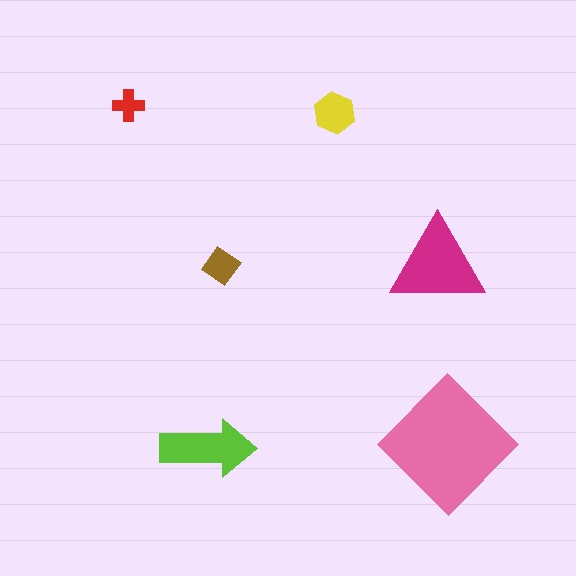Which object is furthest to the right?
The pink diamond is rightmost.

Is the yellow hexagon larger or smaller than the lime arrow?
Smaller.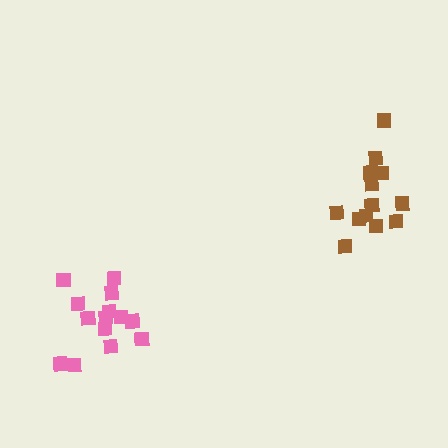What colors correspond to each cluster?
The clusters are colored: brown, pink.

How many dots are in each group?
Group 1: 13 dots, Group 2: 14 dots (27 total).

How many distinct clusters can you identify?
There are 2 distinct clusters.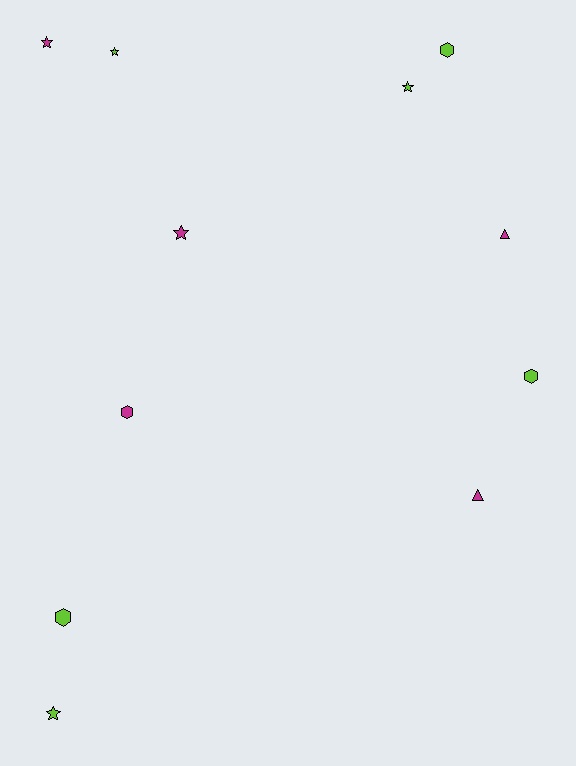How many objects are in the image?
There are 11 objects.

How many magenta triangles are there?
There are 2 magenta triangles.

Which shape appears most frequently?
Star, with 5 objects.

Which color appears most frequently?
Lime, with 6 objects.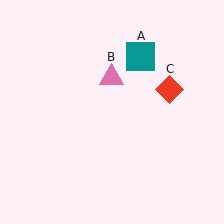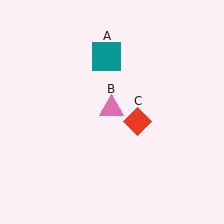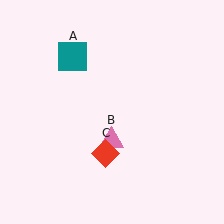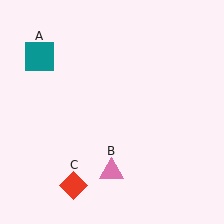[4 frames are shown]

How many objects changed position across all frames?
3 objects changed position: teal square (object A), pink triangle (object B), red diamond (object C).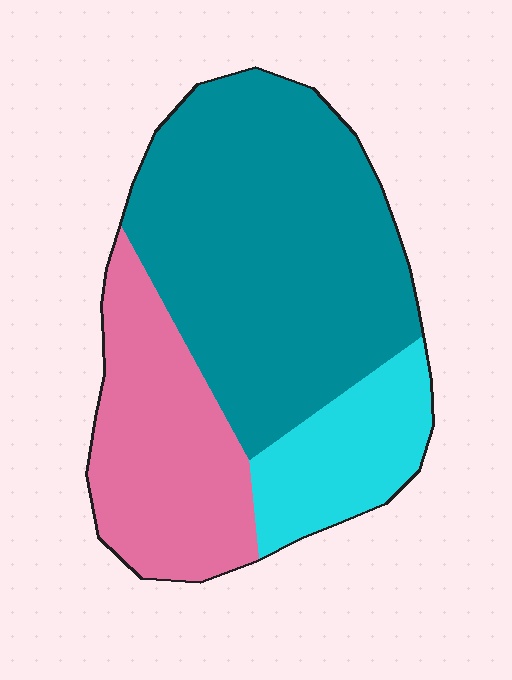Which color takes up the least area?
Cyan, at roughly 15%.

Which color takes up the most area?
Teal, at roughly 55%.